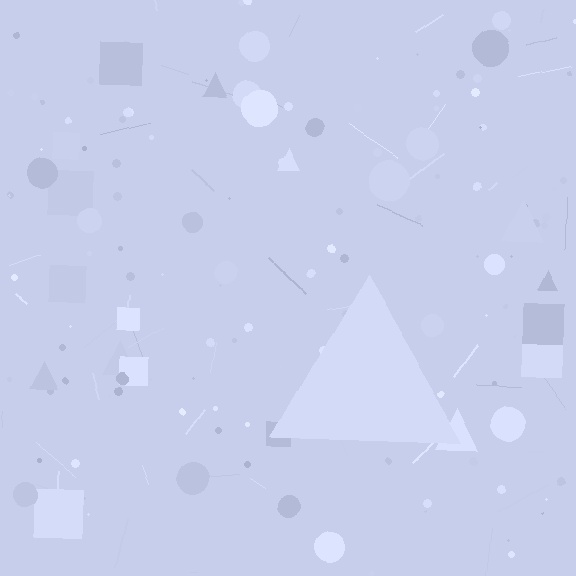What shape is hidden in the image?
A triangle is hidden in the image.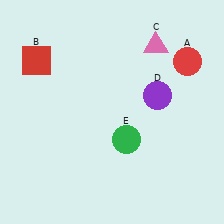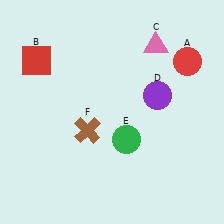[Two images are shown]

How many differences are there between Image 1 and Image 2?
There is 1 difference between the two images.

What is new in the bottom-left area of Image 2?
A brown cross (F) was added in the bottom-left area of Image 2.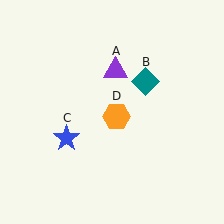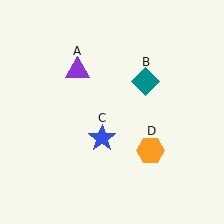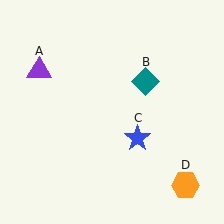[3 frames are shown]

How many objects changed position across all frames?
3 objects changed position: purple triangle (object A), blue star (object C), orange hexagon (object D).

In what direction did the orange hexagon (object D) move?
The orange hexagon (object D) moved down and to the right.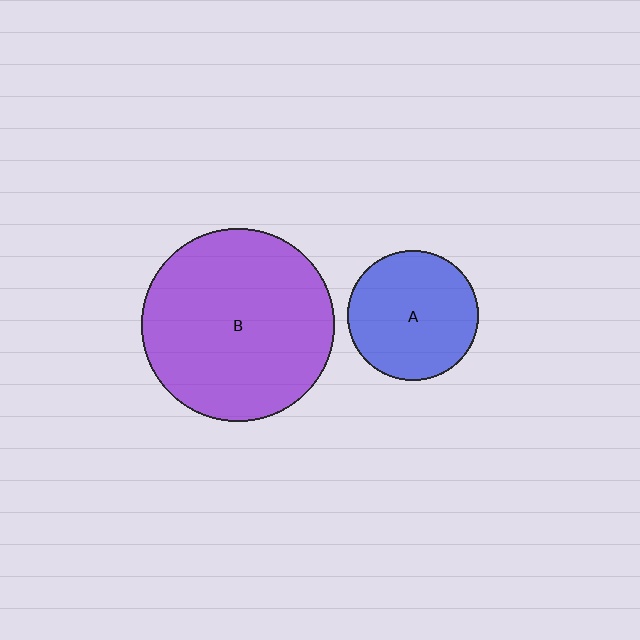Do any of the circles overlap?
No, none of the circles overlap.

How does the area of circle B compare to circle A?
Approximately 2.2 times.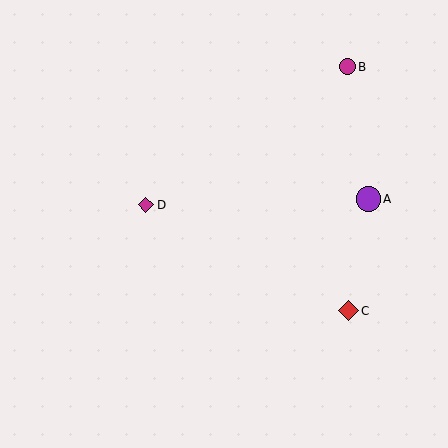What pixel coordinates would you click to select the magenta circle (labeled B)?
Click at (348, 67) to select the magenta circle B.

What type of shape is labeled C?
Shape C is a red diamond.